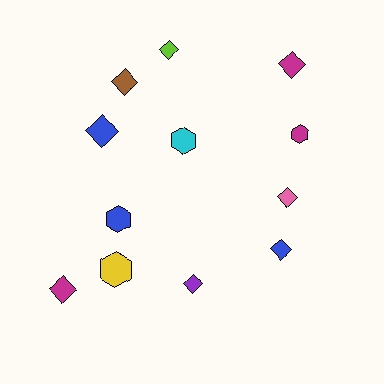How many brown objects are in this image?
There is 1 brown object.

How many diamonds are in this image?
There are 8 diamonds.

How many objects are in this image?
There are 12 objects.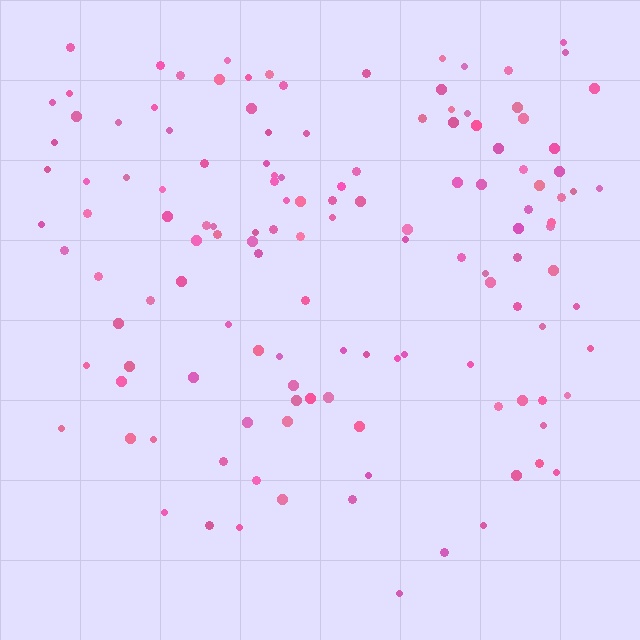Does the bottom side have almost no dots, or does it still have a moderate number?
Still a moderate number, just noticeably fewer than the top.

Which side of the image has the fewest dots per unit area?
The bottom.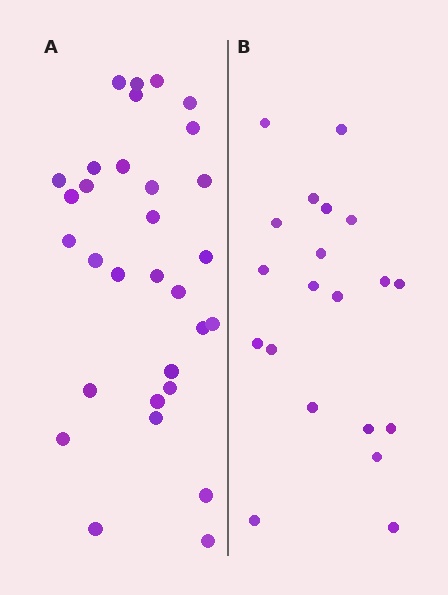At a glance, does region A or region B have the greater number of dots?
Region A (the left region) has more dots.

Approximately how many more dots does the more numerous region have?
Region A has roughly 12 or so more dots than region B.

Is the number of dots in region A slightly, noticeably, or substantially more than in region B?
Region A has substantially more. The ratio is roughly 1.6 to 1.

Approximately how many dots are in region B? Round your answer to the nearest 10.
About 20 dots.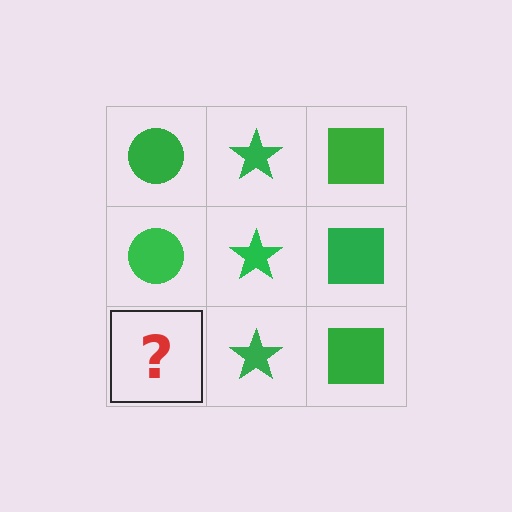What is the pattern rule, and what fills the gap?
The rule is that each column has a consistent shape. The gap should be filled with a green circle.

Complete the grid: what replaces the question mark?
The question mark should be replaced with a green circle.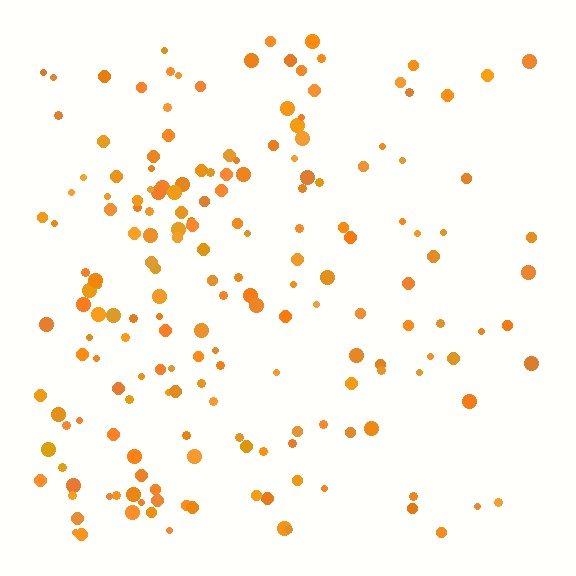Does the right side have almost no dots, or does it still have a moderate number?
Still a moderate number, just noticeably fewer than the left.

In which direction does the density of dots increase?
From right to left, with the left side densest.